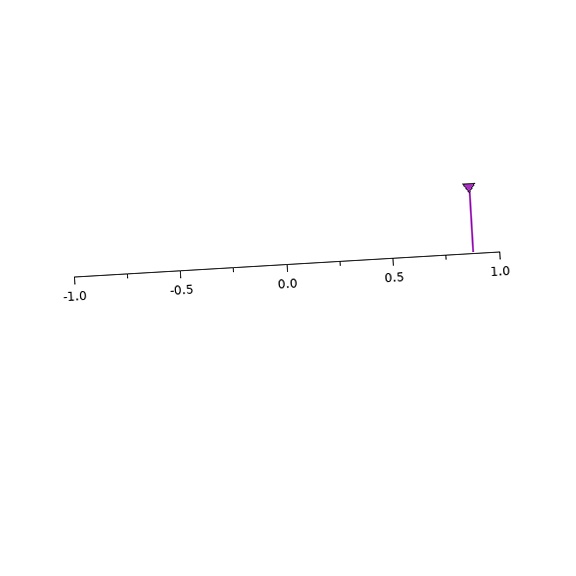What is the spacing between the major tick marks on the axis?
The major ticks are spaced 0.5 apart.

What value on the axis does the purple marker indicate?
The marker indicates approximately 0.88.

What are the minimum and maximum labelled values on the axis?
The axis runs from -1.0 to 1.0.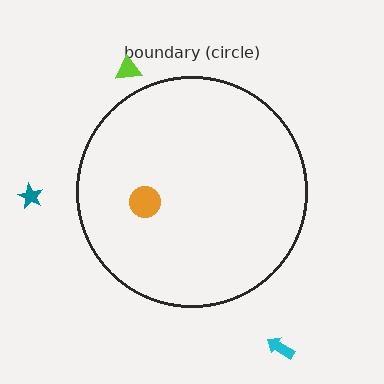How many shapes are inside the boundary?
1 inside, 3 outside.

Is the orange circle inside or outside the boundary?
Inside.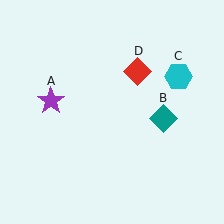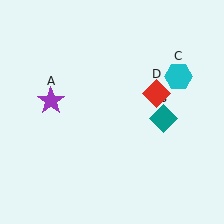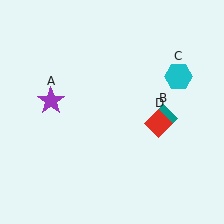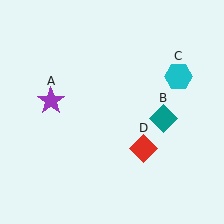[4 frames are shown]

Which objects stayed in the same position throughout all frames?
Purple star (object A) and teal diamond (object B) and cyan hexagon (object C) remained stationary.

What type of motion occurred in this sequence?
The red diamond (object D) rotated clockwise around the center of the scene.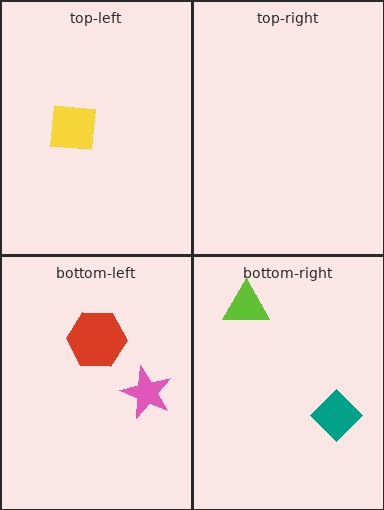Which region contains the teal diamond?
The bottom-right region.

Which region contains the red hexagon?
The bottom-left region.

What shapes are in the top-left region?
The yellow square.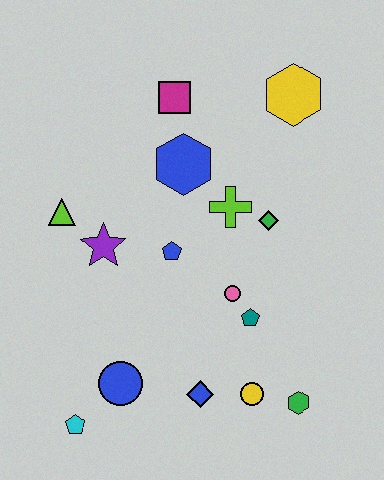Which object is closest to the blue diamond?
The yellow circle is closest to the blue diamond.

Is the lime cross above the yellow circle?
Yes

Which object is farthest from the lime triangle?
The green hexagon is farthest from the lime triangle.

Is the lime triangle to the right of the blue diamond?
No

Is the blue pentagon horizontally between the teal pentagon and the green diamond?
No